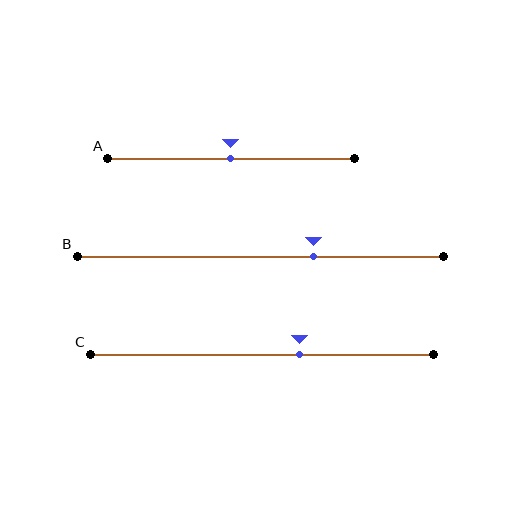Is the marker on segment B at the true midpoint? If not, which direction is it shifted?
No, the marker on segment B is shifted to the right by about 15% of the segment length.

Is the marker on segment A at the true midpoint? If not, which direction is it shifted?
Yes, the marker on segment A is at the true midpoint.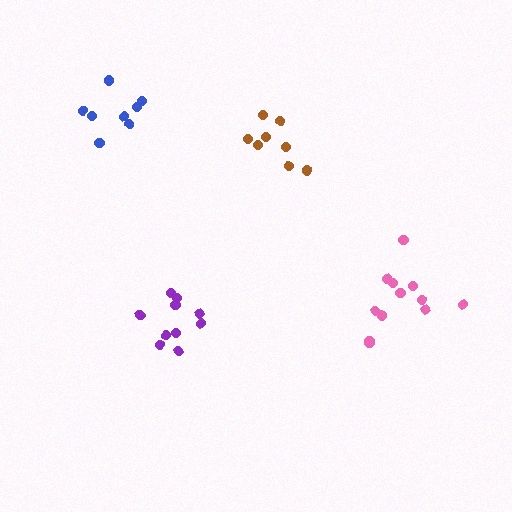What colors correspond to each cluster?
The clusters are colored: pink, blue, purple, brown.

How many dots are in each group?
Group 1: 12 dots, Group 2: 8 dots, Group 3: 10 dots, Group 4: 8 dots (38 total).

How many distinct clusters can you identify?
There are 4 distinct clusters.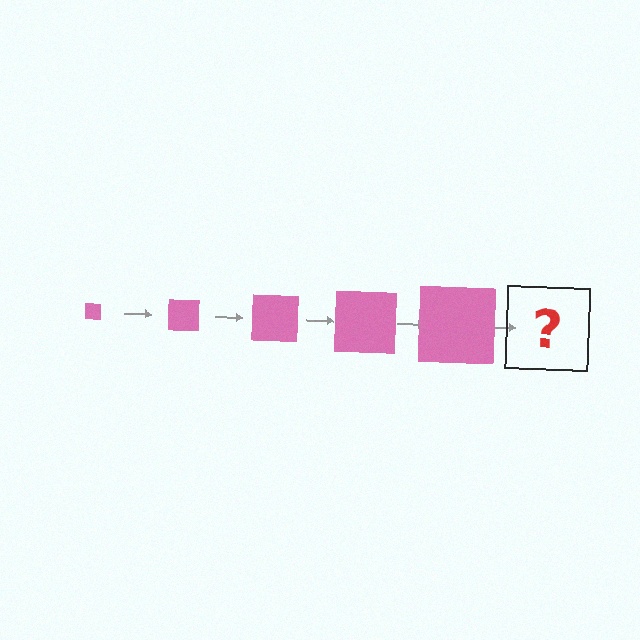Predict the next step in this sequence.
The next step is a pink square, larger than the previous one.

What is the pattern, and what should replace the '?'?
The pattern is that the square gets progressively larger each step. The '?' should be a pink square, larger than the previous one.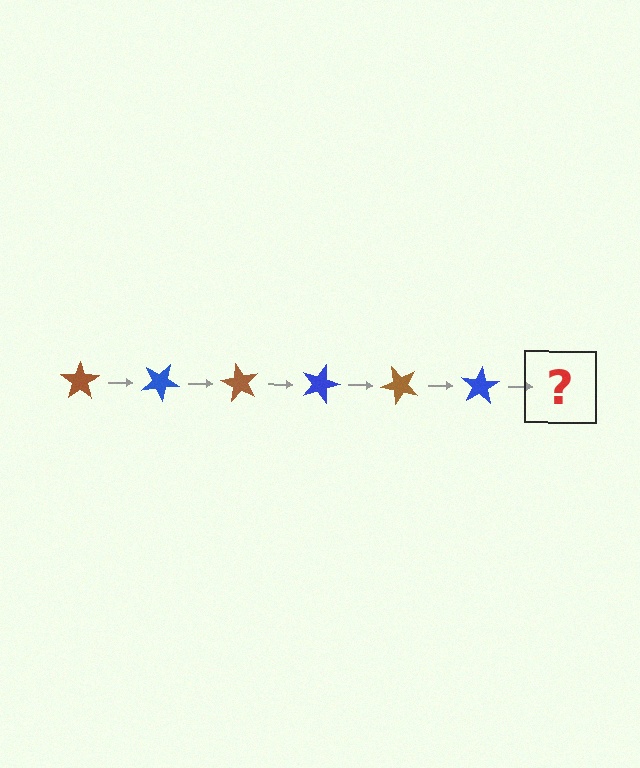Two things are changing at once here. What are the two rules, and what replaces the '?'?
The two rules are that it rotates 30 degrees each step and the color cycles through brown and blue. The '?' should be a brown star, rotated 180 degrees from the start.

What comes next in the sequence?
The next element should be a brown star, rotated 180 degrees from the start.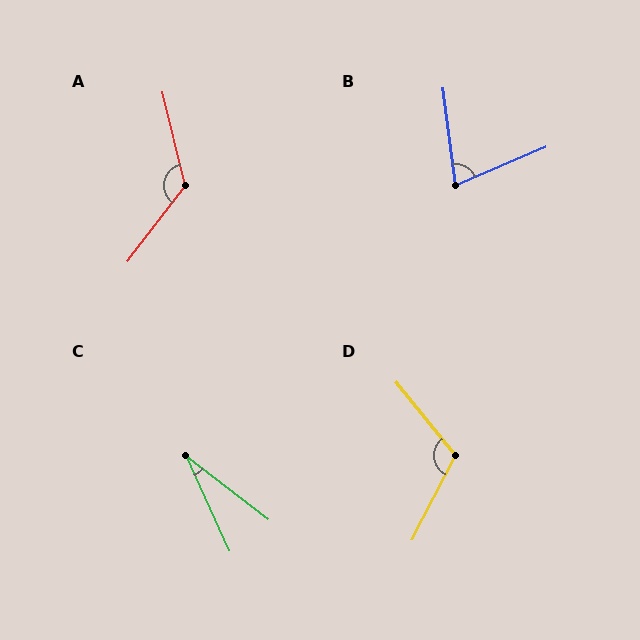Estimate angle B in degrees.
Approximately 74 degrees.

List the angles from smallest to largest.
C (28°), B (74°), D (114°), A (129°).